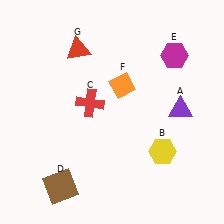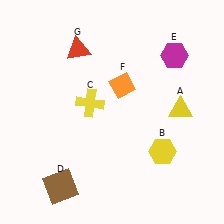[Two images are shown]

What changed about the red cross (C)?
In Image 1, C is red. In Image 2, it changed to yellow.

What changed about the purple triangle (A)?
In Image 1, A is purple. In Image 2, it changed to yellow.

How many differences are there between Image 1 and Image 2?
There are 2 differences between the two images.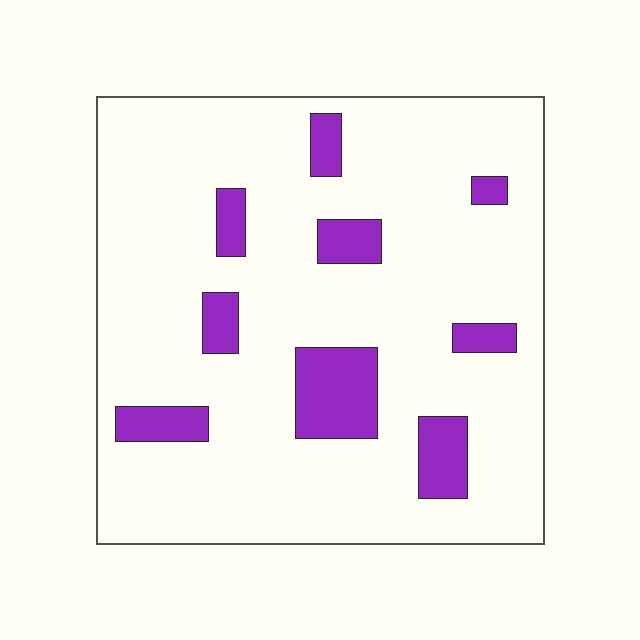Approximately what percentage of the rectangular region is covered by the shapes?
Approximately 15%.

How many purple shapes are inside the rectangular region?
9.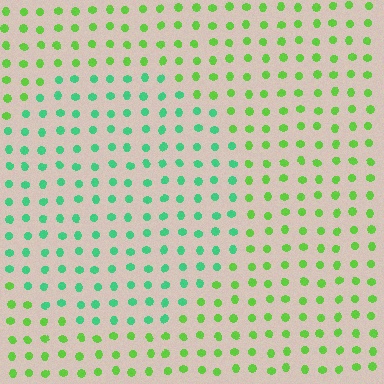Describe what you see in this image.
The image is filled with small lime elements in a uniform arrangement. A circle-shaped region is visible where the elements are tinted to a slightly different hue, forming a subtle color boundary.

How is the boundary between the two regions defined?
The boundary is defined purely by a slight shift in hue (about 41 degrees). Spacing, size, and orientation are identical on both sides.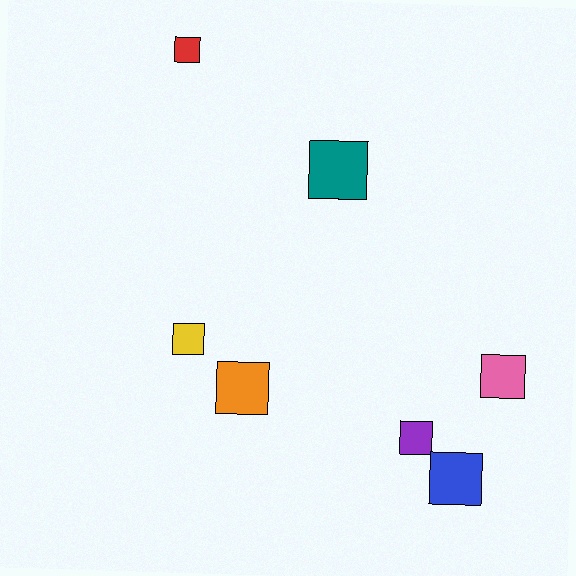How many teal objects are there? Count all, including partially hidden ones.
There is 1 teal object.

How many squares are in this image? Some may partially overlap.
There are 7 squares.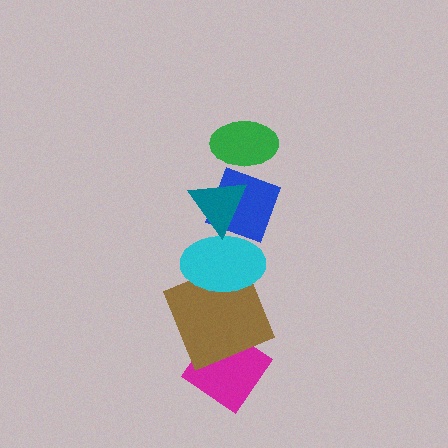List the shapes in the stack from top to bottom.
From top to bottom: the green ellipse, the teal triangle, the blue diamond, the cyan ellipse, the brown square, the magenta diamond.